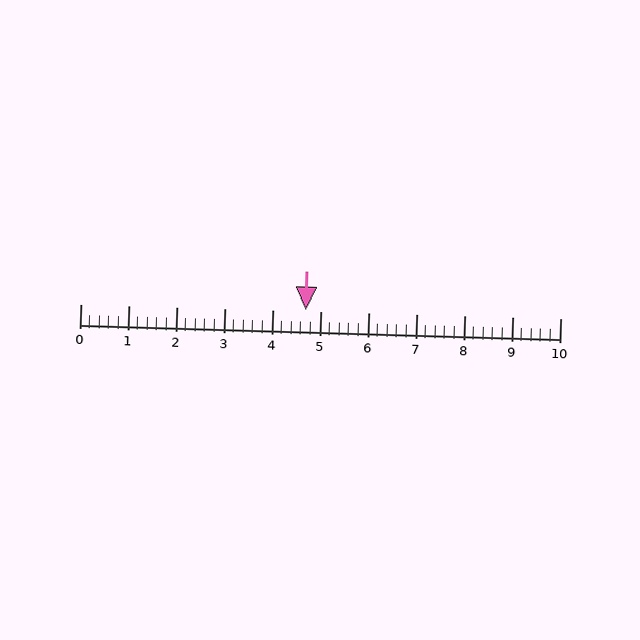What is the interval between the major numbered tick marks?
The major tick marks are spaced 1 units apart.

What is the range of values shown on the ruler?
The ruler shows values from 0 to 10.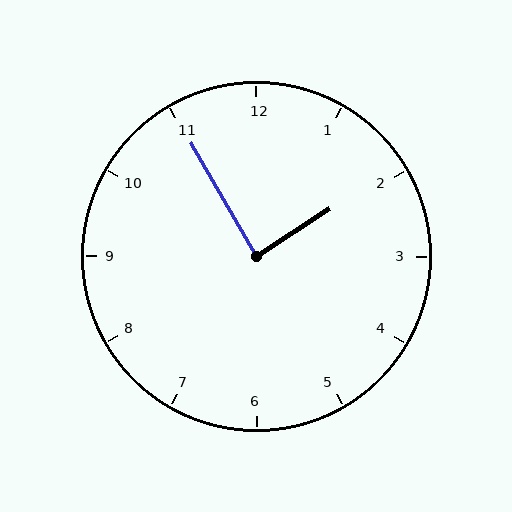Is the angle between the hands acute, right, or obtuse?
It is right.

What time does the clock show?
1:55.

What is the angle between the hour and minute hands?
Approximately 88 degrees.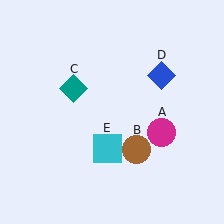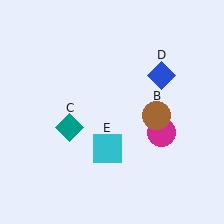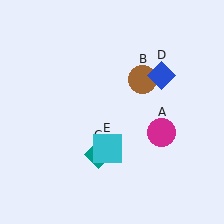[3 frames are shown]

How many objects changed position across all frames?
2 objects changed position: brown circle (object B), teal diamond (object C).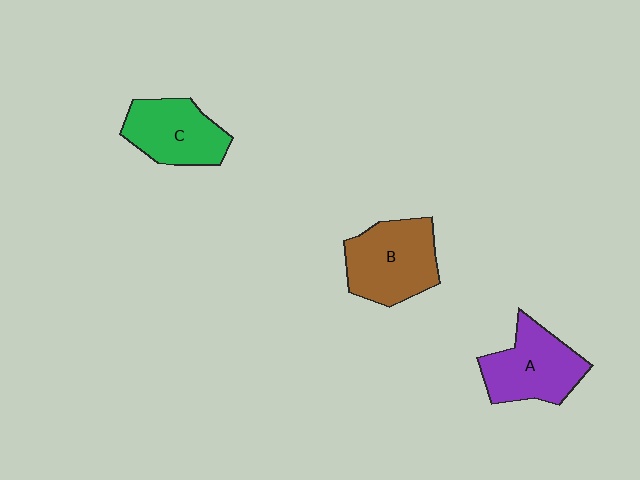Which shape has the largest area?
Shape B (brown).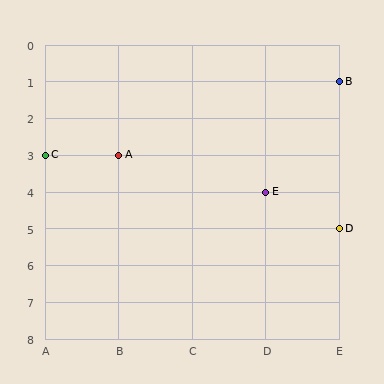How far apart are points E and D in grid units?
Points E and D are 1 column and 1 row apart (about 1.4 grid units diagonally).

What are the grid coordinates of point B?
Point B is at grid coordinates (E, 1).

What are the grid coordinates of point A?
Point A is at grid coordinates (B, 3).